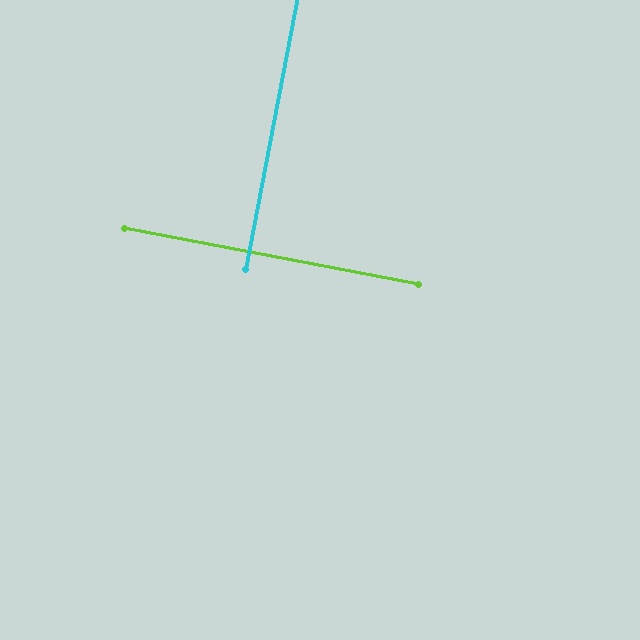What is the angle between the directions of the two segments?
Approximately 90 degrees.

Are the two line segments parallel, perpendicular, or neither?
Perpendicular — they meet at approximately 90°.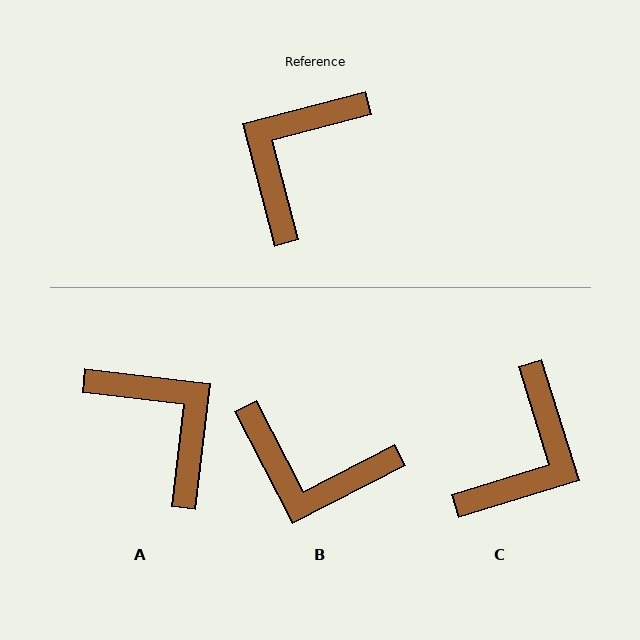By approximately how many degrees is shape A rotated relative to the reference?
Approximately 112 degrees clockwise.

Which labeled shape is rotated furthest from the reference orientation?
C, about 178 degrees away.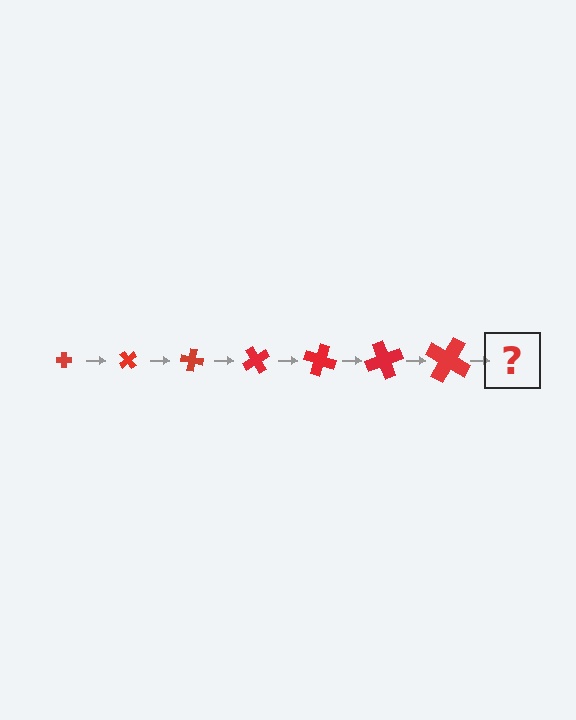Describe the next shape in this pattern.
It should be a cross, larger than the previous one and rotated 350 degrees from the start.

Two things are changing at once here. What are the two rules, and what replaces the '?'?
The two rules are that the cross grows larger each step and it rotates 50 degrees each step. The '?' should be a cross, larger than the previous one and rotated 350 degrees from the start.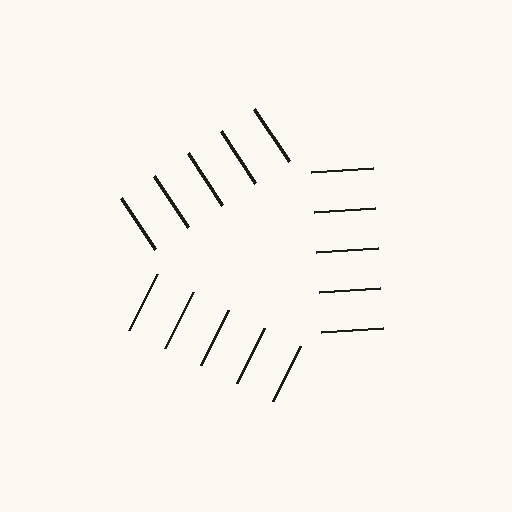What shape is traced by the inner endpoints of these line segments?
An illusory triangle — the line segments terminate on its edges but no continuous stroke is drawn.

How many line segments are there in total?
15 — 5 along each of the 3 edges.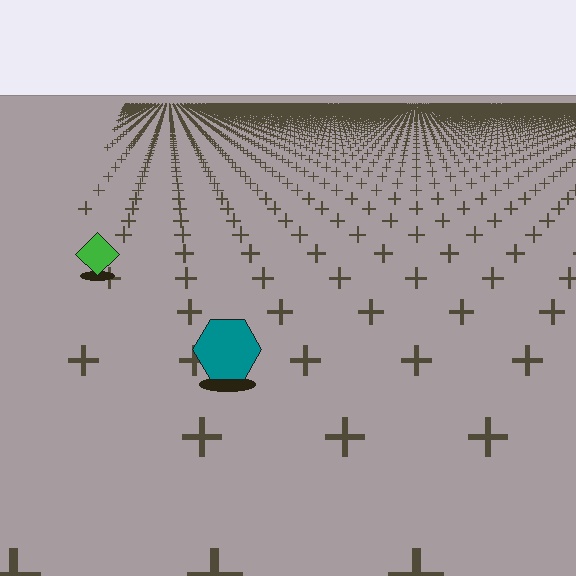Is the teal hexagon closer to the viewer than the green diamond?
Yes. The teal hexagon is closer — you can tell from the texture gradient: the ground texture is coarser near it.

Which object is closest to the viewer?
The teal hexagon is closest. The texture marks near it are larger and more spread out.